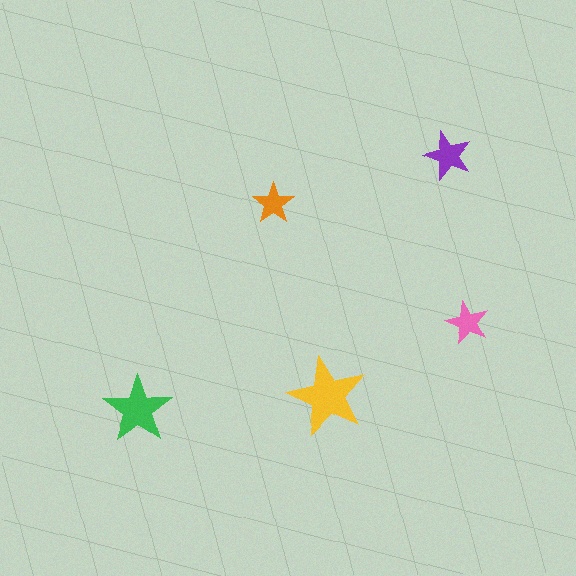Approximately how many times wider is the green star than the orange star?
About 1.5 times wider.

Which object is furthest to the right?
The pink star is rightmost.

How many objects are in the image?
There are 5 objects in the image.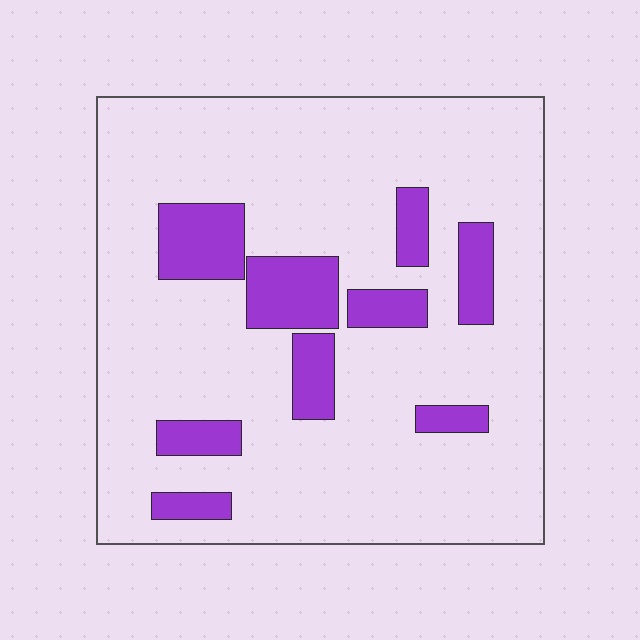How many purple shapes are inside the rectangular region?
9.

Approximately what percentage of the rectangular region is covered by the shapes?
Approximately 15%.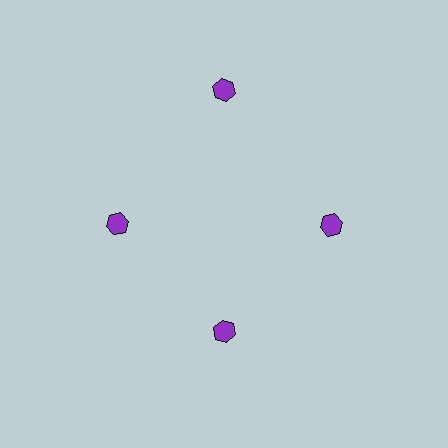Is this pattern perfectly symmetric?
No. The 4 purple hexagons are arranged in a ring, but one element near the 12 o'clock position is pushed outward from the center, breaking the 4-fold rotational symmetry.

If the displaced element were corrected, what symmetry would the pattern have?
It would have 4-fold rotational symmetry — the pattern would map onto itself every 90 degrees.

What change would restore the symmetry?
The symmetry would be restored by moving it inward, back onto the ring so that all 4 hexagons sit at equal angles and equal distance from the center.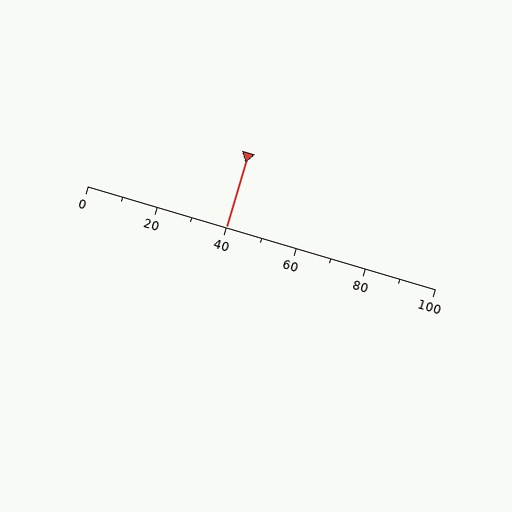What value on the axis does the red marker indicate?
The marker indicates approximately 40.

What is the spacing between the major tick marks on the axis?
The major ticks are spaced 20 apart.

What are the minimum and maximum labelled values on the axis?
The axis runs from 0 to 100.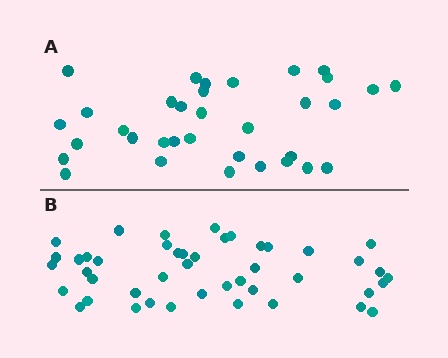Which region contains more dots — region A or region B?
Region B (the bottom region) has more dots.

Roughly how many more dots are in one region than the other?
Region B has roughly 12 or so more dots than region A.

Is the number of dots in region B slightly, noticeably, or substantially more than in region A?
Region B has noticeably more, but not dramatically so. The ratio is roughly 1.3 to 1.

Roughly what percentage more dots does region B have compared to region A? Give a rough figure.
About 30% more.